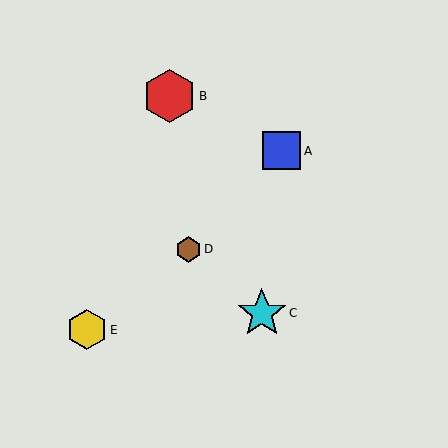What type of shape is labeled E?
Shape E is a yellow hexagon.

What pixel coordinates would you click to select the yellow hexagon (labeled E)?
Click at (87, 330) to select the yellow hexagon E.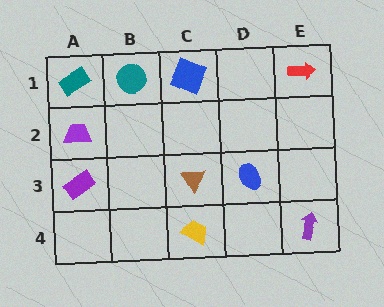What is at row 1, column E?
A red arrow.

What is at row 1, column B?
A teal circle.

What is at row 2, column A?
A purple trapezoid.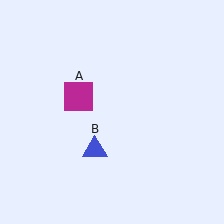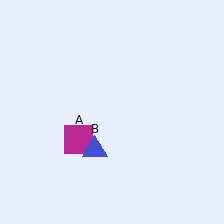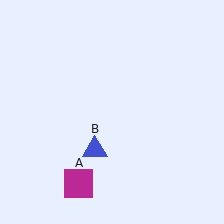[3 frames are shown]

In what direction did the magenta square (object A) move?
The magenta square (object A) moved down.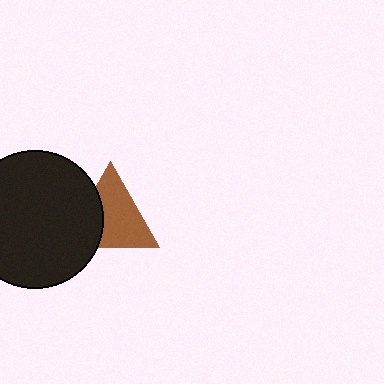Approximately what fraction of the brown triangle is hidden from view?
Roughly 33% of the brown triangle is hidden behind the black circle.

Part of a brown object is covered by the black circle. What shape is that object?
It is a triangle.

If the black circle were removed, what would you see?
You would see the complete brown triangle.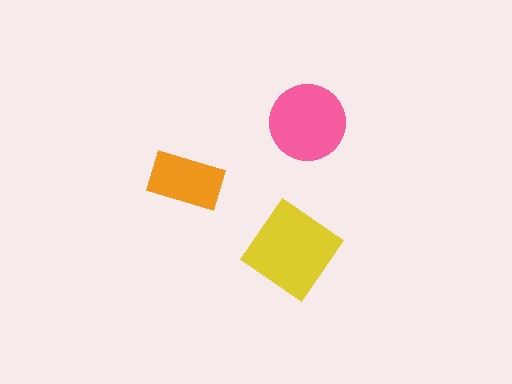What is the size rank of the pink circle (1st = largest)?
2nd.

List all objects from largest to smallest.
The yellow diamond, the pink circle, the orange rectangle.